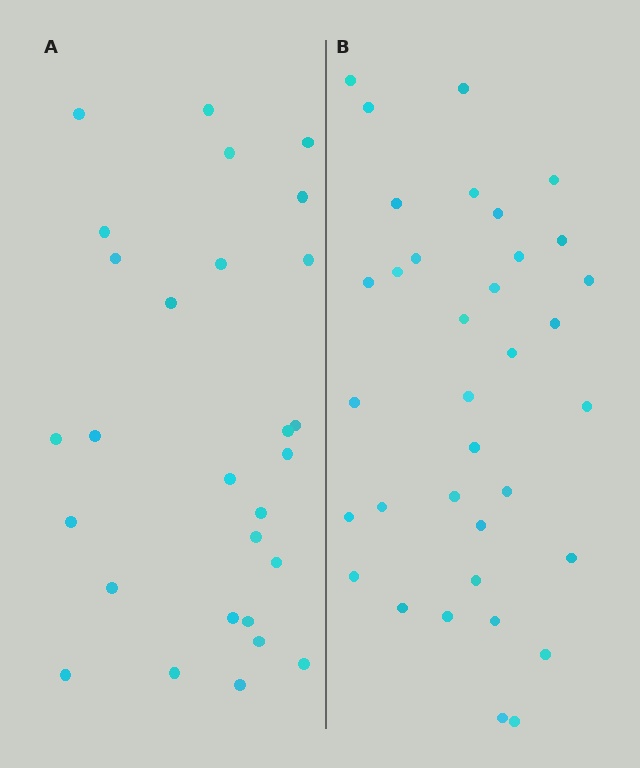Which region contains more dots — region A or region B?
Region B (the right region) has more dots.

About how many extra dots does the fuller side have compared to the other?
Region B has roughly 8 or so more dots than region A.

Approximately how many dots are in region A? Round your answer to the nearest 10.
About 30 dots. (The exact count is 28, which rounds to 30.)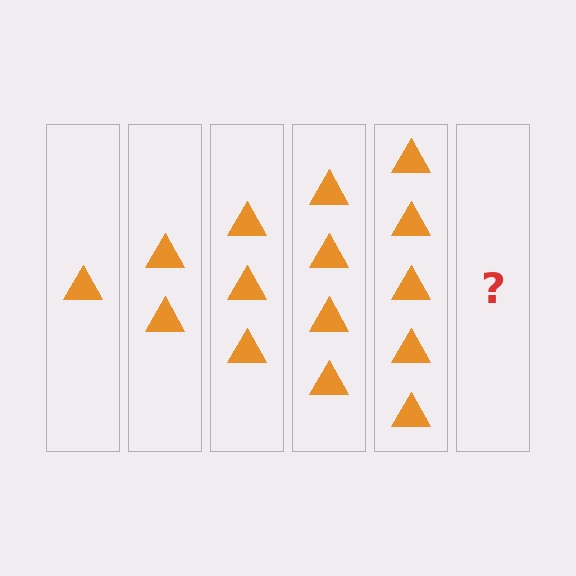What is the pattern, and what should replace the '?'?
The pattern is that each step adds one more triangle. The '?' should be 6 triangles.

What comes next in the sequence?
The next element should be 6 triangles.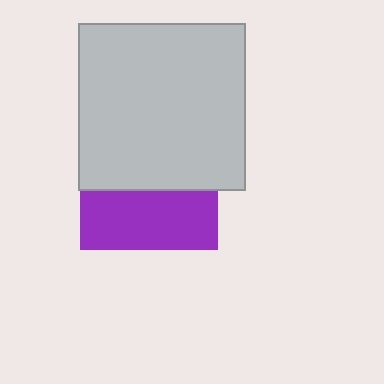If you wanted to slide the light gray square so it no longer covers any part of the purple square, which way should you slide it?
Slide it up — that is the most direct way to separate the two shapes.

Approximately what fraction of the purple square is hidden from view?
Roughly 58% of the purple square is hidden behind the light gray square.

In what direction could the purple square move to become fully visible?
The purple square could move down. That would shift it out from behind the light gray square entirely.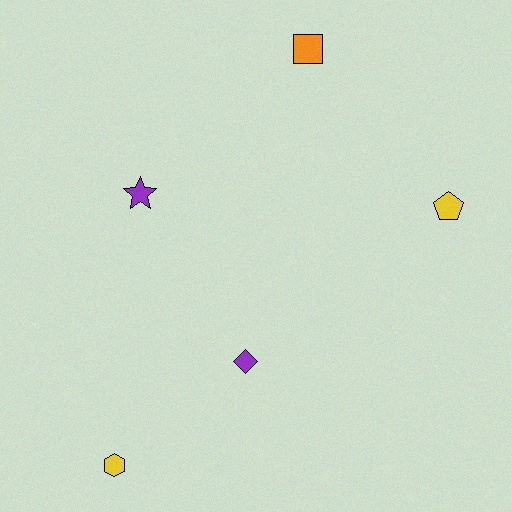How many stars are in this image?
There is 1 star.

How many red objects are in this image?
There are no red objects.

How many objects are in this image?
There are 5 objects.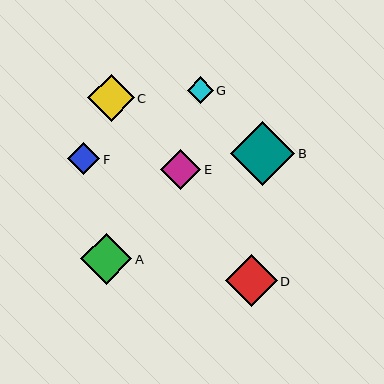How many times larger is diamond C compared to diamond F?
Diamond C is approximately 1.4 times the size of diamond F.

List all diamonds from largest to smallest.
From largest to smallest: B, D, A, C, E, F, G.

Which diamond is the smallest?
Diamond G is the smallest with a size of approximately 26 pixels.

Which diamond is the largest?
Diamond B is the largest with a size of approximately 64 pixels.